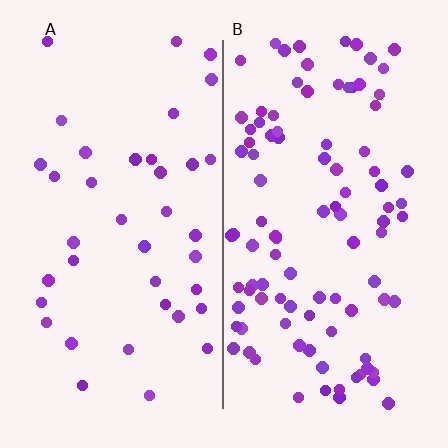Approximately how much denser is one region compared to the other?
Approximately 2.6× — region B over region A.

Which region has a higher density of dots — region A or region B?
B (the right).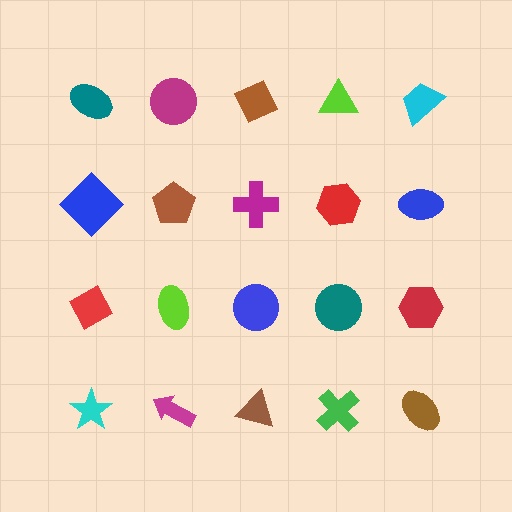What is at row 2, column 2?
A brown pentagon.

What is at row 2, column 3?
A magenta cross.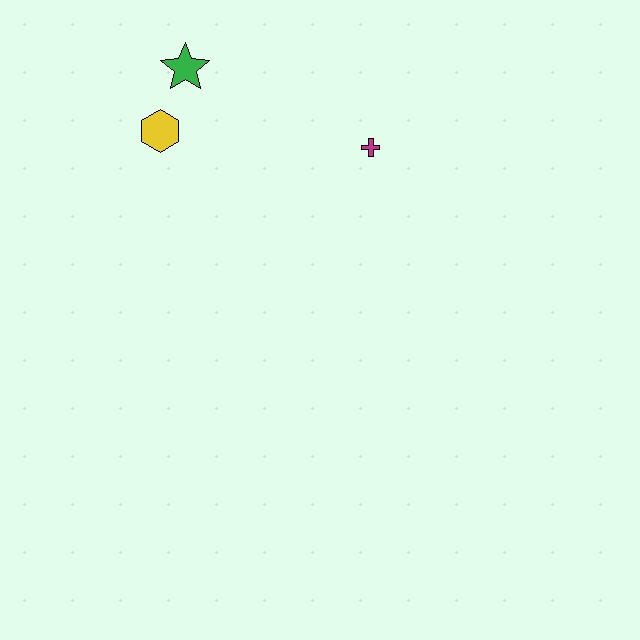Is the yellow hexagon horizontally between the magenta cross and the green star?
No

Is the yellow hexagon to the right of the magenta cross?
No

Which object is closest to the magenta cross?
The green star is closest to the magenta cross.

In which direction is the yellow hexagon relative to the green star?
The yellow hexagon is below the green star.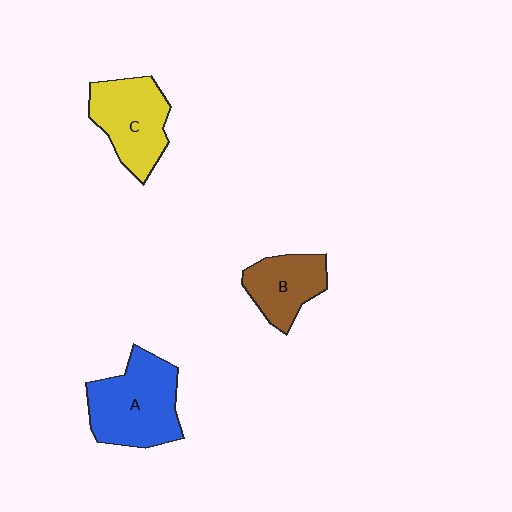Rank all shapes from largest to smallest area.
From largest to smallest: A (blue), C (yellow), B (brown).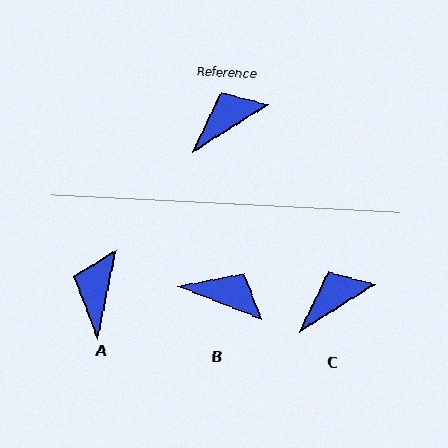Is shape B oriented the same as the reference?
No, it is off by about 54 degrees.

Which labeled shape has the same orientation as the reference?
C.